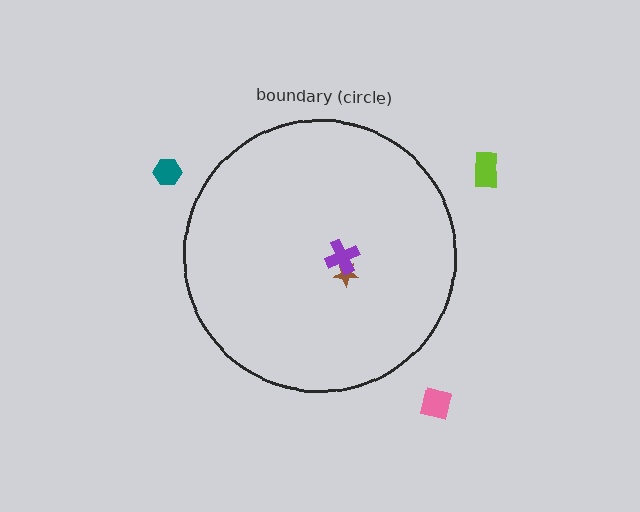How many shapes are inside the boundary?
2 inside, 3 outside.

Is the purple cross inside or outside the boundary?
Inside.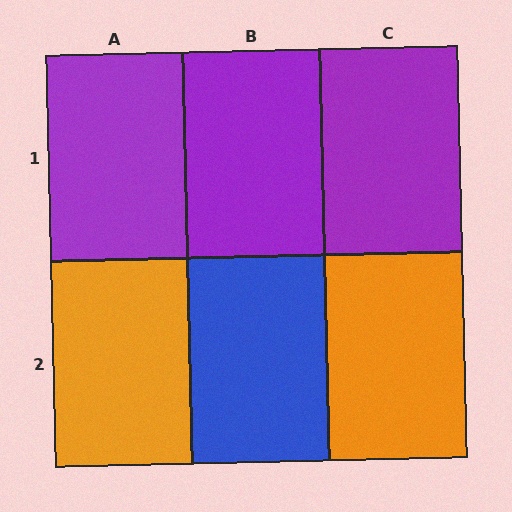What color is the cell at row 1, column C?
Purple.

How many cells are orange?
2 cells are orange.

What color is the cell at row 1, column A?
Purple.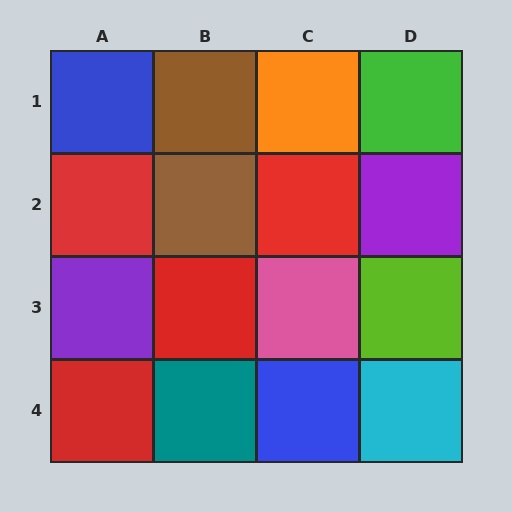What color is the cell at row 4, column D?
Cyan.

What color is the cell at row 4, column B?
Teal.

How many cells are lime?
1 cell is lime.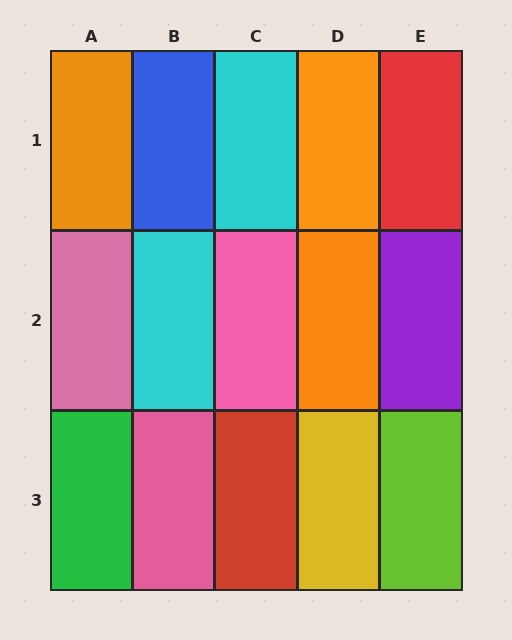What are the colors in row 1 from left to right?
Orange, blue, cyan, orange, red.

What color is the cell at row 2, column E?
Purple.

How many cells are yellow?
1 cell is yellow.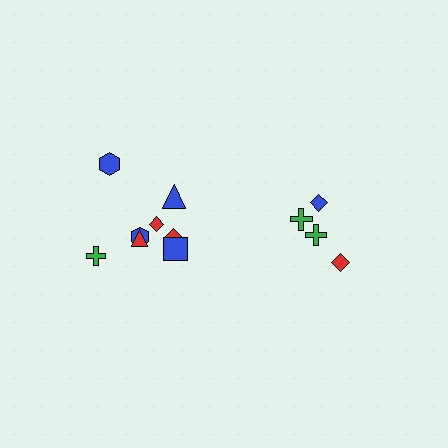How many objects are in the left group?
There are 8 objects.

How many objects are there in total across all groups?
There are 12 objects.